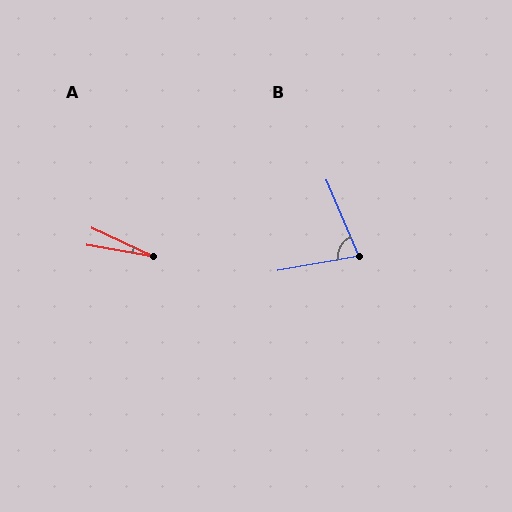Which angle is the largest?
B, at approximately 77 degrees.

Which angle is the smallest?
A, at approximately 15 degrees.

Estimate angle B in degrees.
Approximately 77 degrees.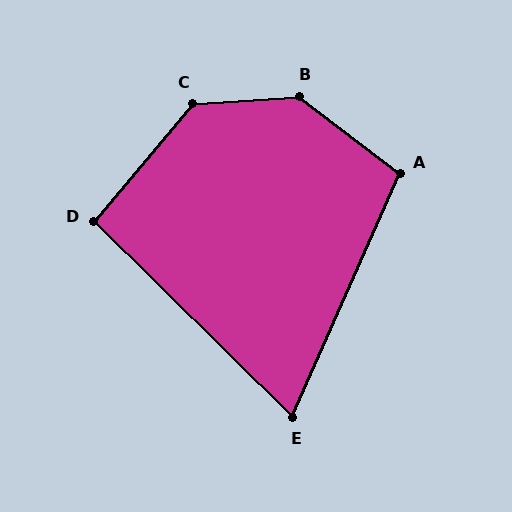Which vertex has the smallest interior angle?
E, at approximately 69 degrees.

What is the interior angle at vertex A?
Approximately 104 degrees (obtuse).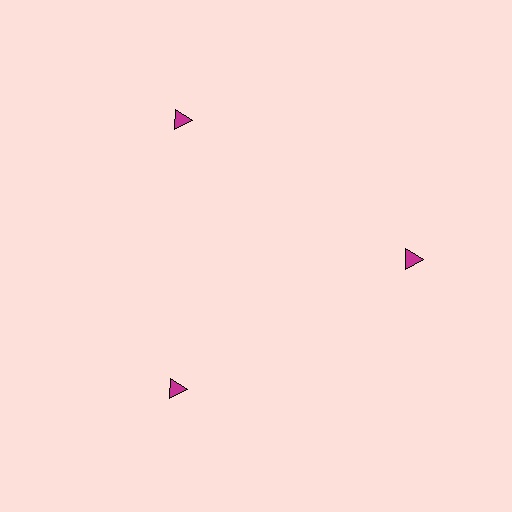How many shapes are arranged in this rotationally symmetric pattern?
There are 3 shapes, arranged in 3 groups of 1.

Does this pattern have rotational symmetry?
Yes, this pattern has 3-fold rotational symmetry. It looks the same after rotating 120 degrees around the center.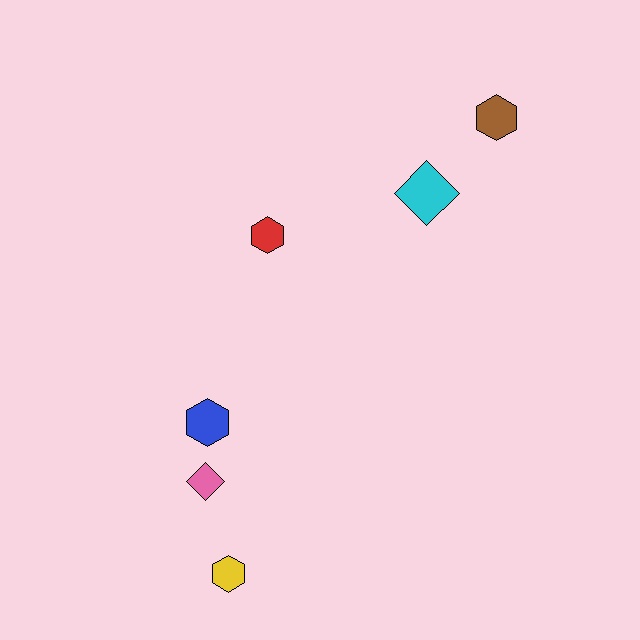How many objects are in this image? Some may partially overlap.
There are 6 objects.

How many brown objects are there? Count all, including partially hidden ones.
There is 1 brown object.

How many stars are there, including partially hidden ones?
There are no stars.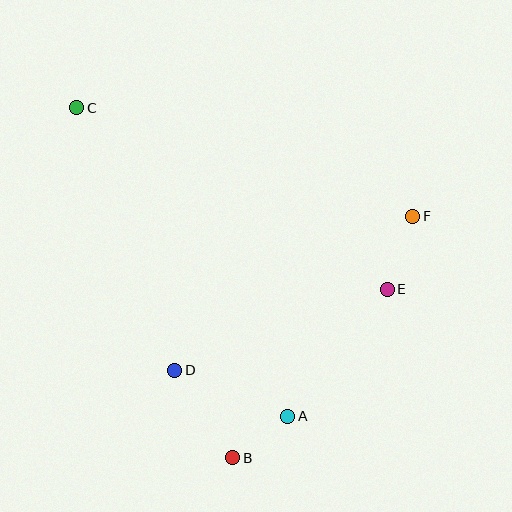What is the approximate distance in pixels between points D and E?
The distance between D and E is approximately 228 pixels.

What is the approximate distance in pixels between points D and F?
The distance between D and F is approximately 284 pixels.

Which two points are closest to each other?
Points A and B are closest to each other.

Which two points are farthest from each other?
Points B and C are farthest from each other.